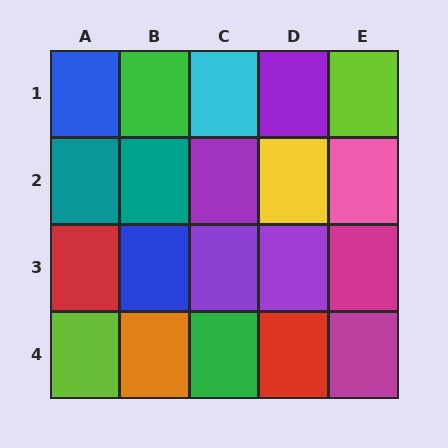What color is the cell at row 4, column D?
Red.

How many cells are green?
2 cells are green.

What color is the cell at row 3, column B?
Blue.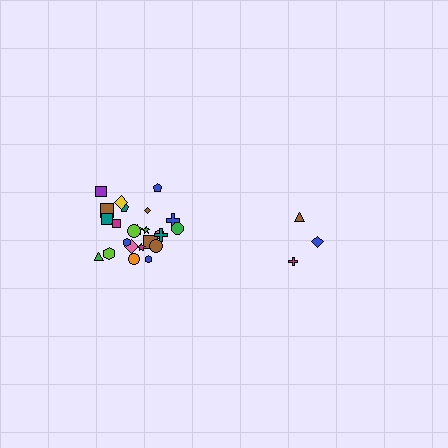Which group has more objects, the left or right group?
The left group.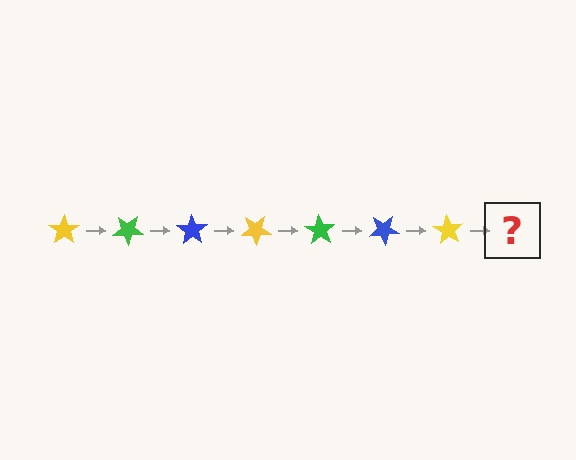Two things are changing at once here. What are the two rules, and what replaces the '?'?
The two rules are that it rotates 35 degrees each step and the color cycles through yellow, green, and blue. The '?' should be a green star, rotated 245 degrees from the start.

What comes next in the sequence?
The next element should be a green star, rotated 245 degrees from the start.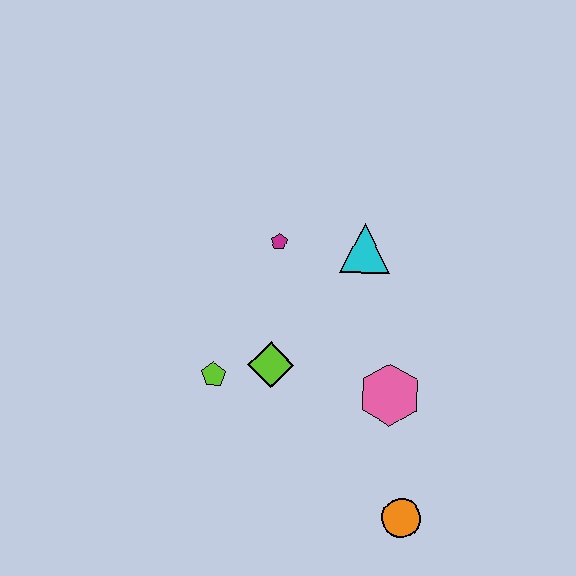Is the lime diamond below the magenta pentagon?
Yes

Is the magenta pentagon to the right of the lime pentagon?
Yes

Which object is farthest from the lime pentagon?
The orange circle is farthest from the lime pentagon.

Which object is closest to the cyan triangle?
The magenta pentagon is closest to the cyan triangle.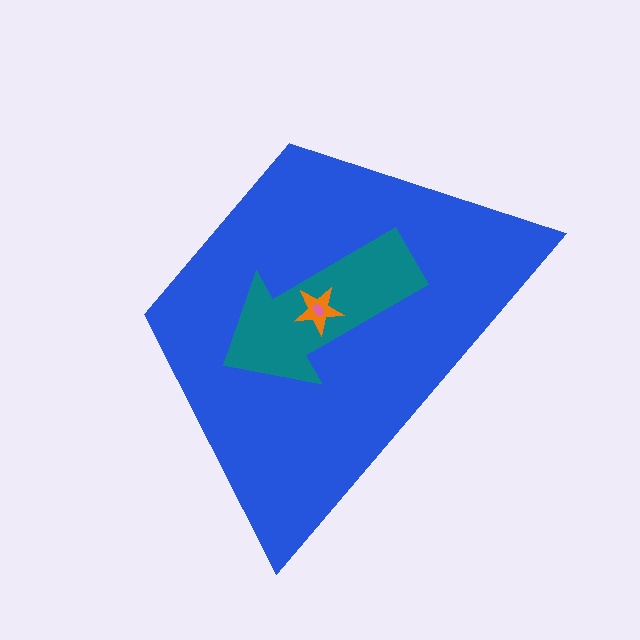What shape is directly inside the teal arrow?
The orange star.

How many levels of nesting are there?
4.